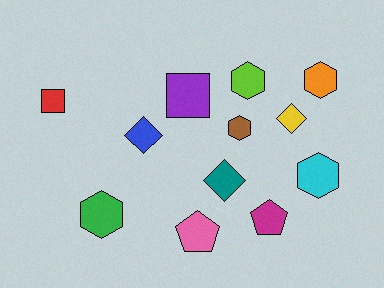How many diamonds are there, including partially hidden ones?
There are 3 diamonds.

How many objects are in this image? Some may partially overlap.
There are 12 objects.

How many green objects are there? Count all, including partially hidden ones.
There is 1 green object.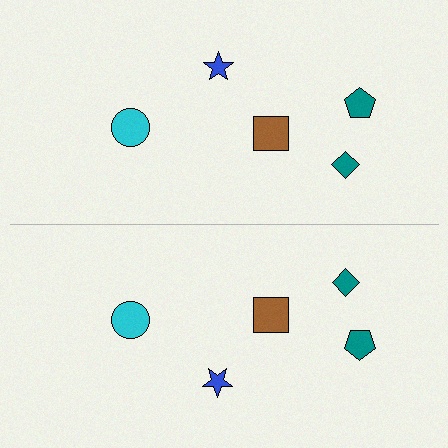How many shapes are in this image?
There are 10 shapes in this image.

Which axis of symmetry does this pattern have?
The pattern has a horizontal axis of symmetry running through the center of the image.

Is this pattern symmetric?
Yes, this pattern has bilateral (reflection) symmetry.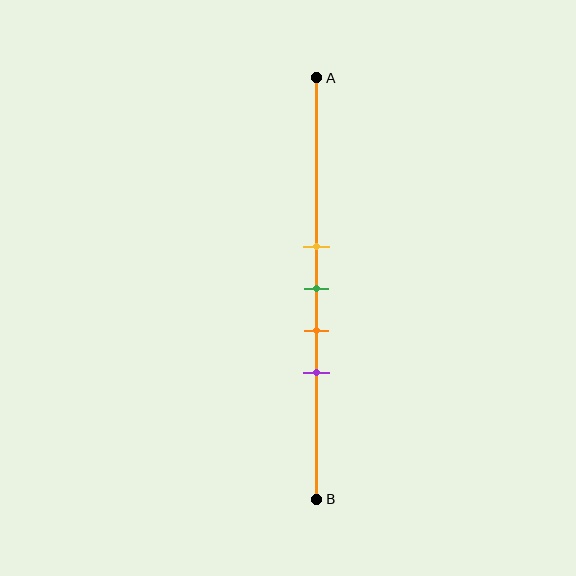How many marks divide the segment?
There are 4 marks dividing the segment.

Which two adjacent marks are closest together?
The yellow and green marks are the closest adjacent pair.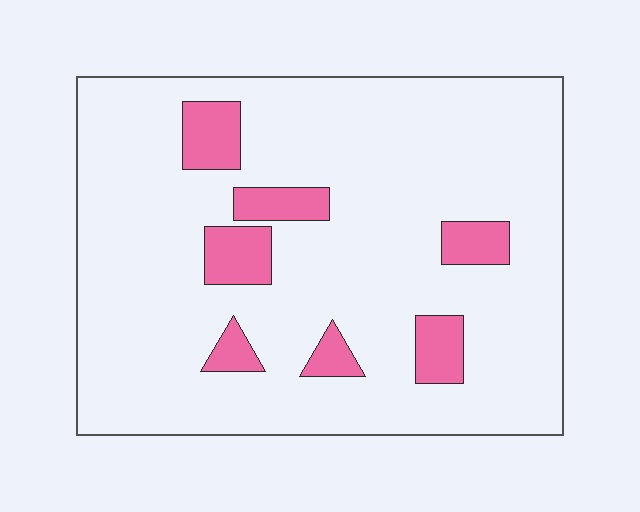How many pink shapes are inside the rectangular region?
7.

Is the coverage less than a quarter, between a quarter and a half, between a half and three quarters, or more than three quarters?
Less than a quarter.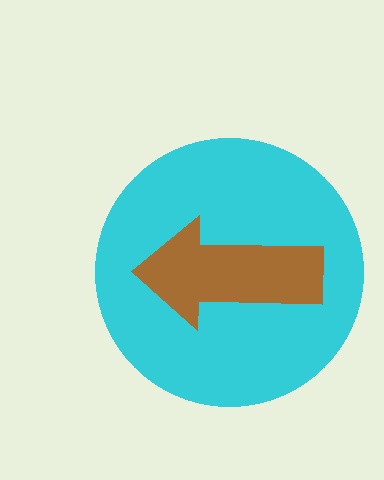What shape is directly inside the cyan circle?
The brown arrow.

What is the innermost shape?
The brown arrow.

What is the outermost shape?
The cyan circle.